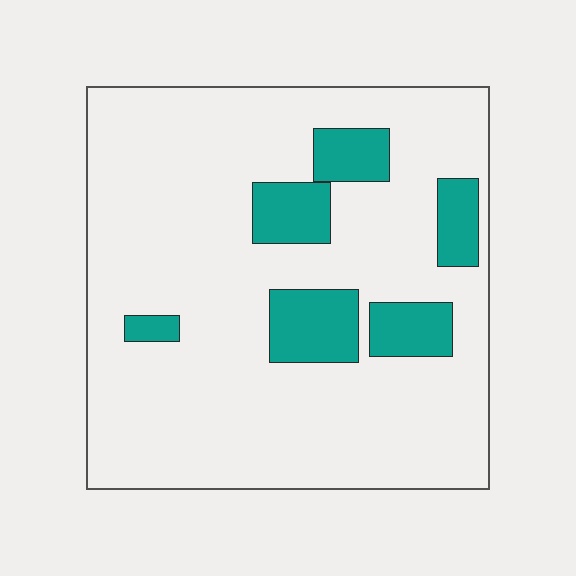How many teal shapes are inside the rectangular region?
6.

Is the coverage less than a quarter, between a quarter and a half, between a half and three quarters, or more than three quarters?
Less than a quarter.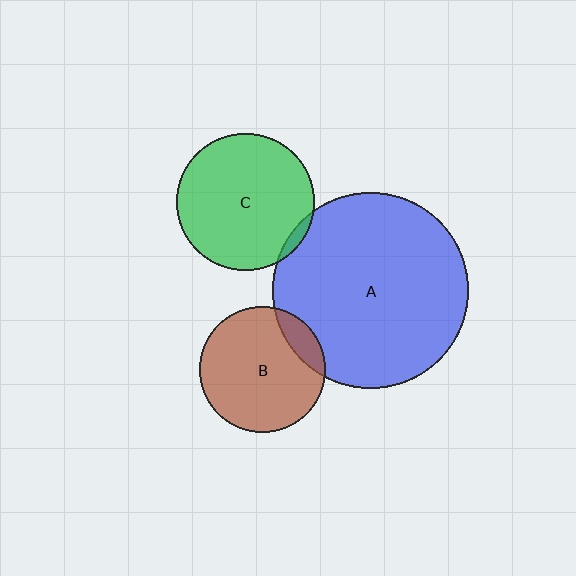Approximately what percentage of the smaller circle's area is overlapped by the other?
Approximately 5%.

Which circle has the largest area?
Circle A (blue).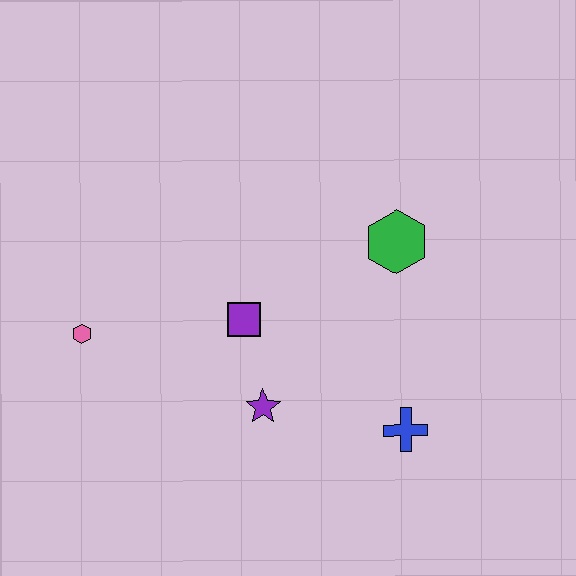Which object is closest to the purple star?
The purple square is closest to the purple star.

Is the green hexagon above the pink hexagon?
Yes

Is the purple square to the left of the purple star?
Yes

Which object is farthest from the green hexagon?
The pink hexagon is farthest from the green hexagon.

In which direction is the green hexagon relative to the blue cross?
The green hexagon is above the blue cross.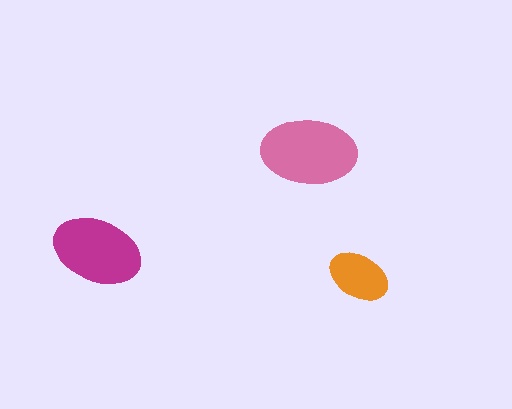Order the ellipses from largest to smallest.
the pink one, the magenta one, the orange one.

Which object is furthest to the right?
The orange ellipse is rightmost.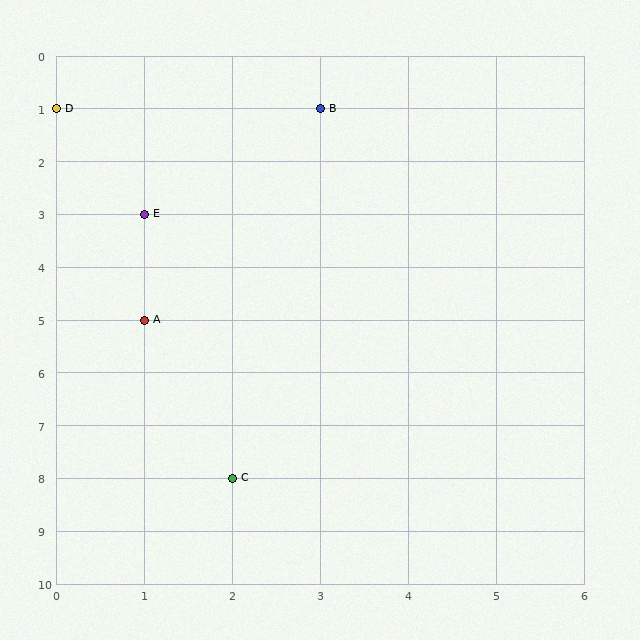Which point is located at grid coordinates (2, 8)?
Point C is at (2, 8).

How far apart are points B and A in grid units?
Points B and A are 2 columns and 4 rows apart (about 4.5 grid units diagonally).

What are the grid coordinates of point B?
Point B is at grid coordinates (3, 1).